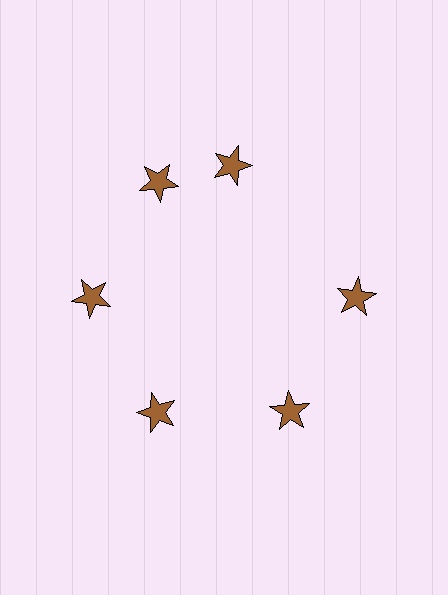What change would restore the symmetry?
The symmetry would be restored by rotating it back into even spacing with its neighbors so that all 6 stars sit at equal angles and equal distance from the center.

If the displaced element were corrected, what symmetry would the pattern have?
It would have 6-fold rotational symmetry — the pattern would map onto itself every 60 degrees.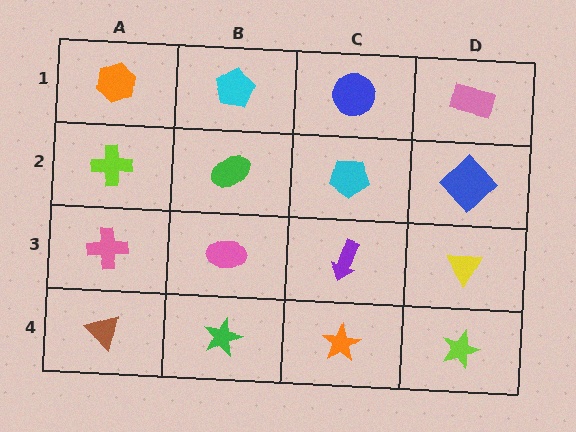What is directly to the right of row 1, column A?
A cyan pentagon.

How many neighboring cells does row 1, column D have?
2.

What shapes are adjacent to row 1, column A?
A lime cross (row 2, column A), a cyan pentagon (row 1, column B).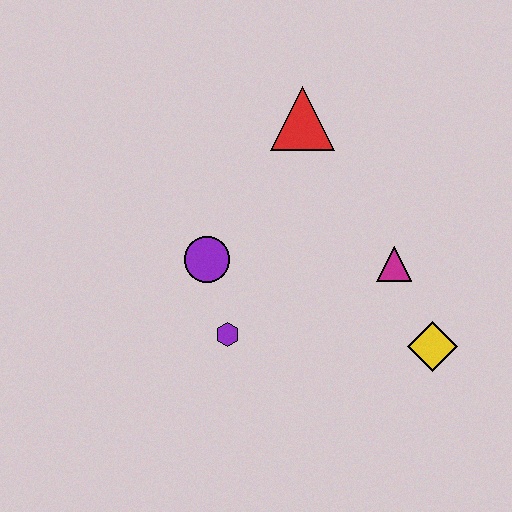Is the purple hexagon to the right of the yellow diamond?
No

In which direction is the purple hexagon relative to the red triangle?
The purple hexagon is below the red triangle.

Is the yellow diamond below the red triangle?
Yes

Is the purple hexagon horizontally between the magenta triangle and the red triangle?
No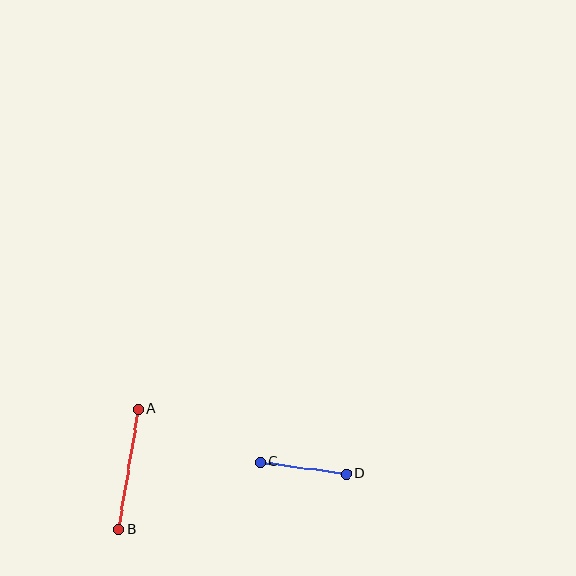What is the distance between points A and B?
The distance is approximately 122 pixels.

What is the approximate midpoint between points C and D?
The midpoint is at approximately (303, 468) pixels.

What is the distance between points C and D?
The distance is approximately 86 pixels.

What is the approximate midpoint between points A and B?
The midpoint is at approximately (129, 469) pixels.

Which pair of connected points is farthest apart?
Points A and B are farthest apart.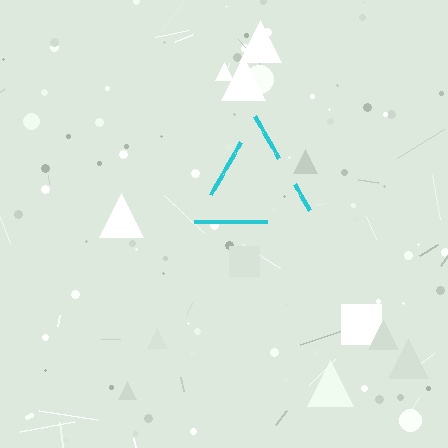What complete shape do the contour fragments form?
The contour fragments form a triangle.